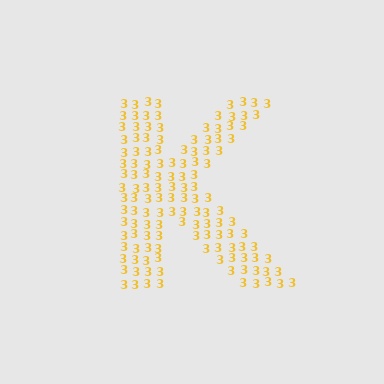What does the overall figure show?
The overall figure shows the letter K.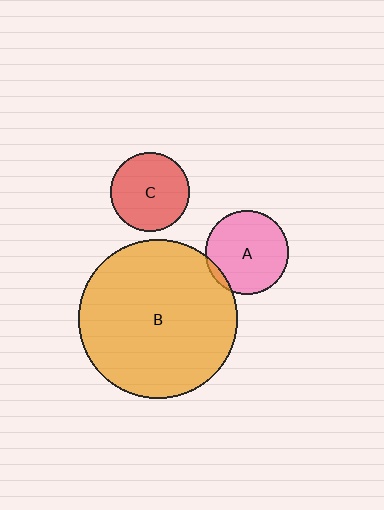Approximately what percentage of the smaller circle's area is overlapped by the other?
Approximately 5%.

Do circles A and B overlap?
Yes.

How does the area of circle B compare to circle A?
Approximately 3.6 times.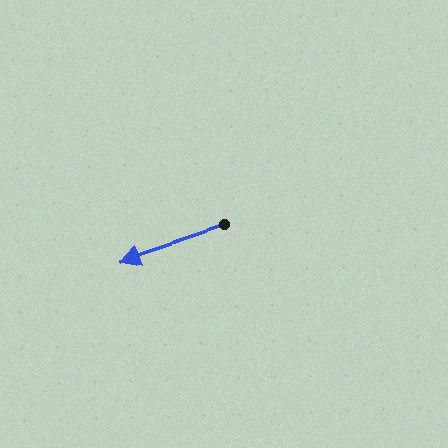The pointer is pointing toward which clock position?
Roughly 8 o'clock.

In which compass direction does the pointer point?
West.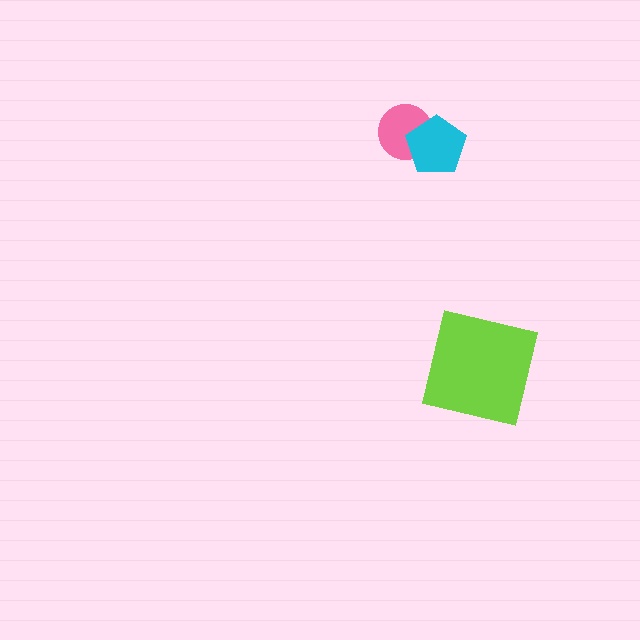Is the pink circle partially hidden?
Yes, it is partially covered by another shape.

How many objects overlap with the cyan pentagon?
1 object overlaps with the cyan pentagon.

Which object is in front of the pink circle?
The cyan pentagon is in front of the pink circle.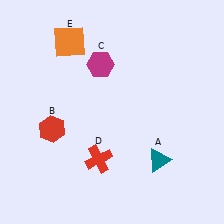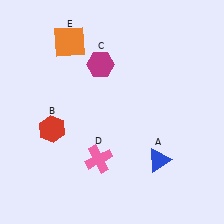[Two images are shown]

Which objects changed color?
A changed from teal to blue. D changed from red to pink.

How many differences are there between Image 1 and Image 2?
There are 2 differences between the two images.